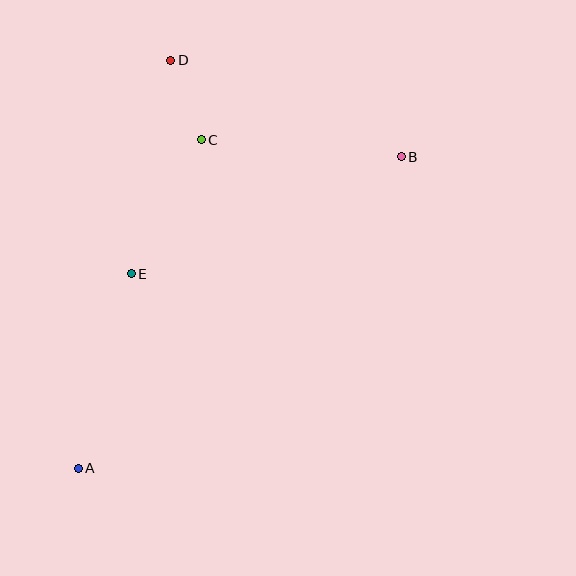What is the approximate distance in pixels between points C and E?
The distance between C and E is approximately 151 pixels.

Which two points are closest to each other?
Points C and D are closest to each other.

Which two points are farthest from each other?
Points A and B are farthest from each other.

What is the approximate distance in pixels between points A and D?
The distance between A and D is approximately 418 pixels.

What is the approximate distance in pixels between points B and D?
The distance between B and D is approximately 250 pixels.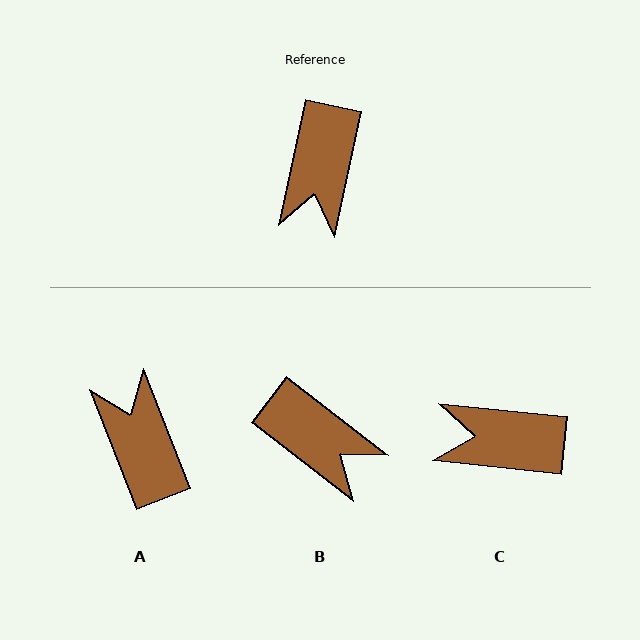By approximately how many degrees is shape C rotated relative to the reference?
Approximately 84 degrees clockwise.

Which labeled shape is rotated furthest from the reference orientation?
A, about 147 degrees away.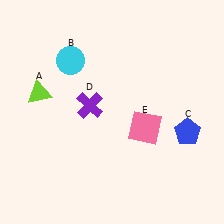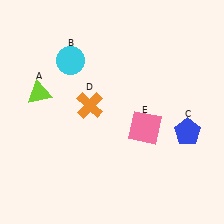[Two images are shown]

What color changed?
The cross (D) changed from purple in Image 1 to orange in Image 2.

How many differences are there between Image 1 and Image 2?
There is 1 difference between the two images.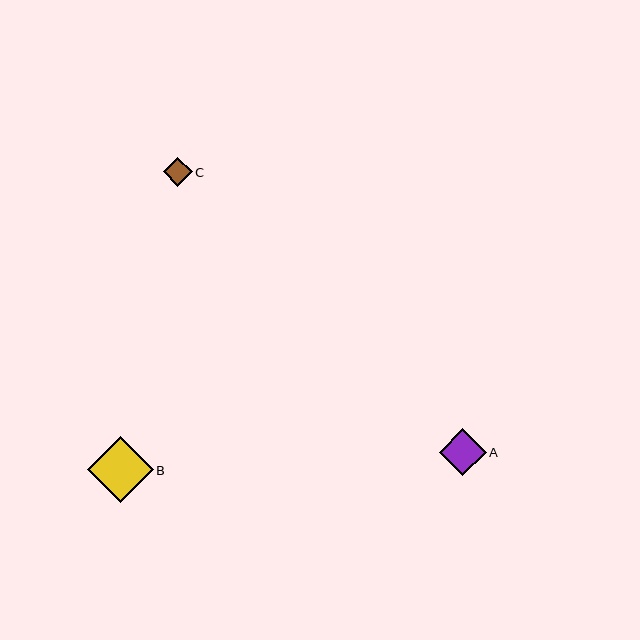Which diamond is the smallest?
Diamond C is the smallest with a size of approximately 29 pixels.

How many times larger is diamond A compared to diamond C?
Diamond A is approximately 1.6 times the size of diamond C.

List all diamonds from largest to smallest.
From largest to smallest: B, A, C.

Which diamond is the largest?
Diamond B is the largest with a size of approximately 66 pixels.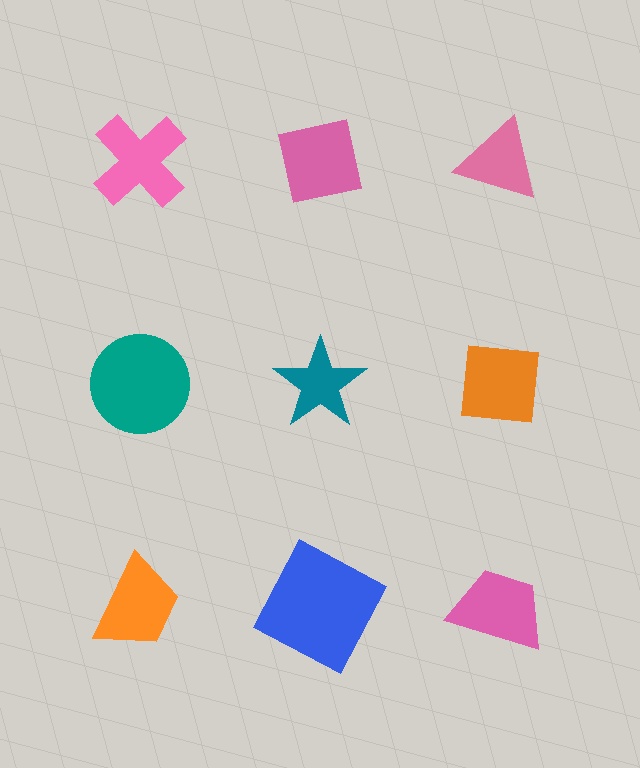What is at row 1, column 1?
A pink cross.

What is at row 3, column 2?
A blue square.